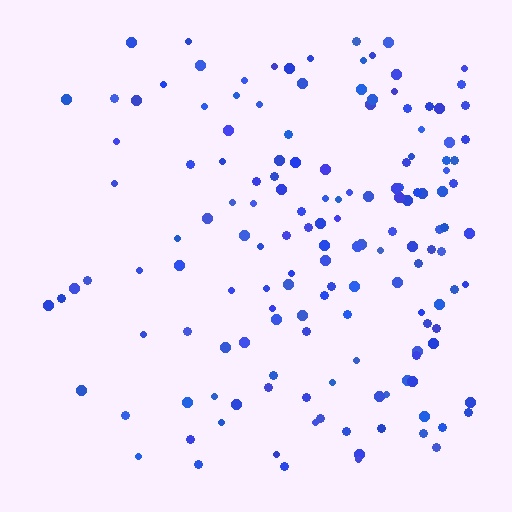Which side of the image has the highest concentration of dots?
The right.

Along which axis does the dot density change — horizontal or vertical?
Horizontal.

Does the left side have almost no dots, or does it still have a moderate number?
Still a moderate number, just noticeably fewer than the right.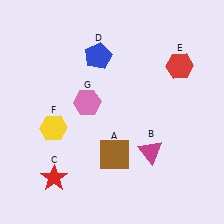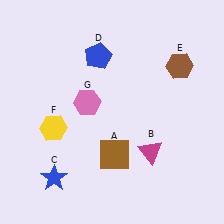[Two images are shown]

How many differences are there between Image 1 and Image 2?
There are 2 differences between the two images.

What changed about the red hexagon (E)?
In Image 1, E is red. In Image 2, it changed to brown.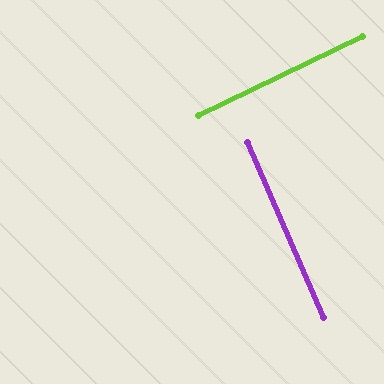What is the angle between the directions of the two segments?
Approximately 88 degrees.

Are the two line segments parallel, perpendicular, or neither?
Perpendicular — they meet at approximately 88°.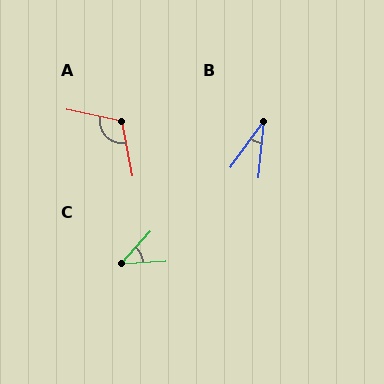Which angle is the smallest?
B, at approximately 30 degrees.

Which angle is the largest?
A, at approximately 113 degrees.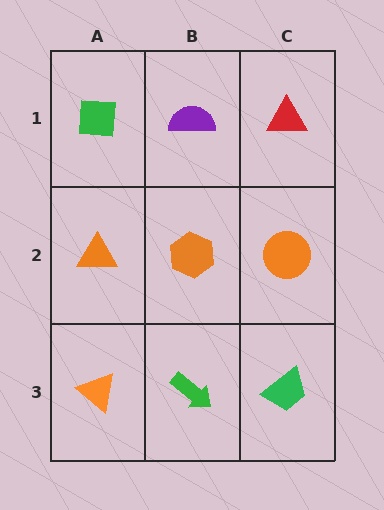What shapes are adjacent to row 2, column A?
A green square (row 1, column A), an orange triangle (row 3, column A), an orange hexagon (row 2, column B).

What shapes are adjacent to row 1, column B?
An orange hexagon (row 2, column B), a green square (row 1, column A), a red triangle (row 1, column C).